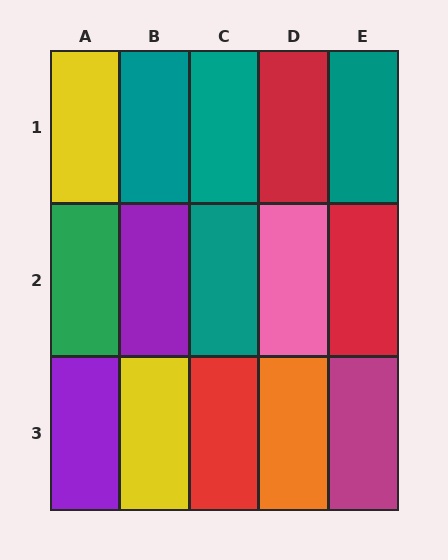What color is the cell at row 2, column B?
Purple.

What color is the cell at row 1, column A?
Yellow.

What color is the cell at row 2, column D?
Pink.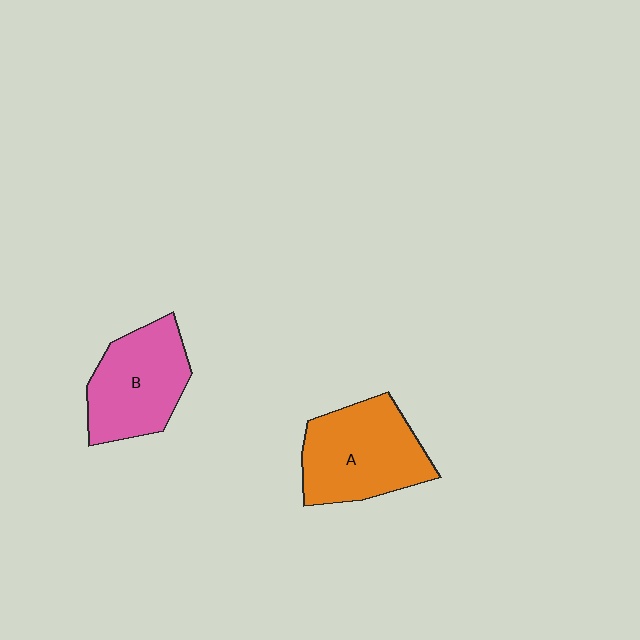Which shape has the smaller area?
Shape B (pink).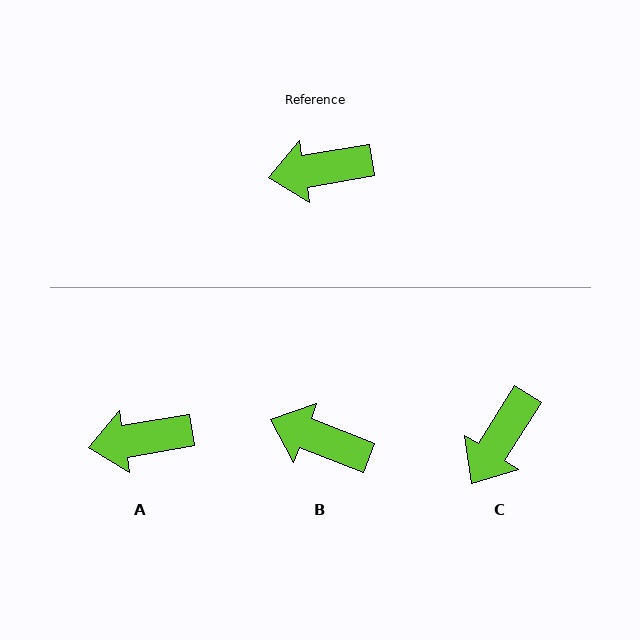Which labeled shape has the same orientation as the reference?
A.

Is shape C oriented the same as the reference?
No, it is off by about 48 degrees.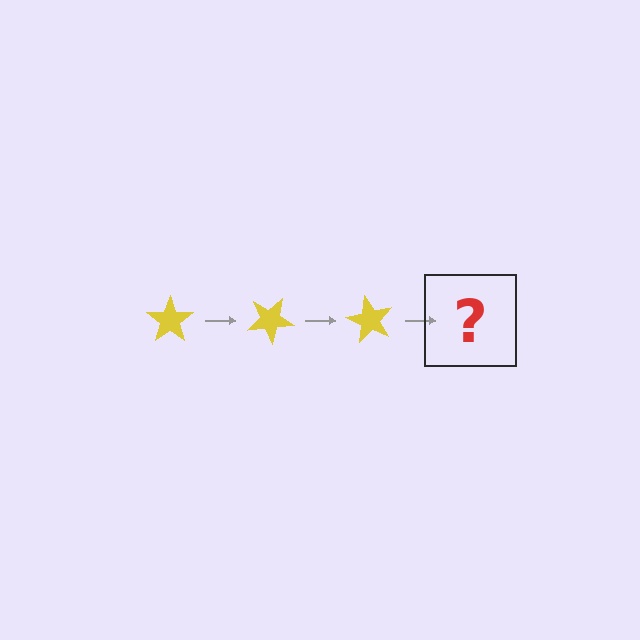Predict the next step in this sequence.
The next step is a yellow star rotated 90 degrees.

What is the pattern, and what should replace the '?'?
The pattern is that the star rotates 30 degrees each step. The '?' should be a yellow star rotated 90 degrees.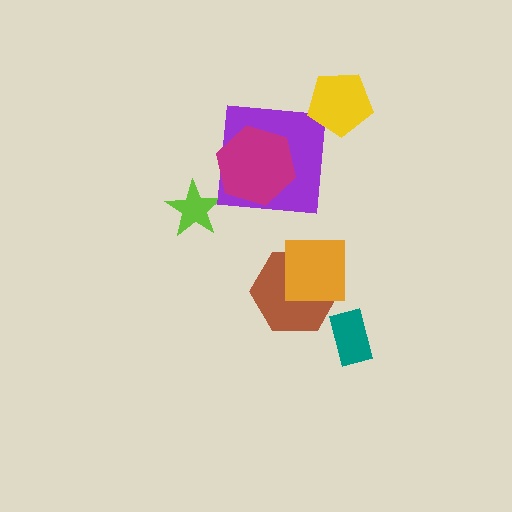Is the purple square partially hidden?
Yes, it is partially covered by another shape.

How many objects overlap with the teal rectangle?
0 objects overlap with the teal rectangle.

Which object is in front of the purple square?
The magenta hexagon is in front of the purple square.